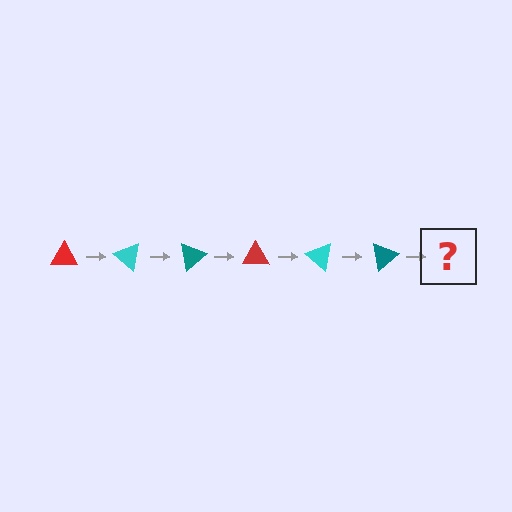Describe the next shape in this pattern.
It should be a red triangle, rotated 240 degrees from the start.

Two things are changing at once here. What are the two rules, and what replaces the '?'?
The two rules are that it rotates 40 degrees each step and the color cycles through red, cyan, and teal. The '?' should be a red triangle, rotated 240 degrees from the start.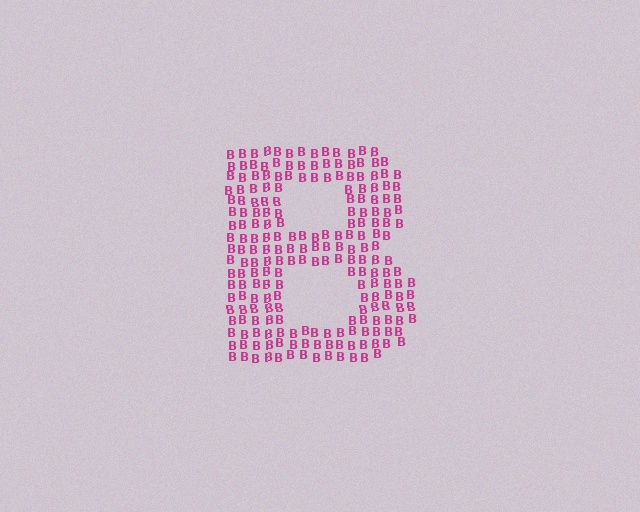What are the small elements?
The small elements are letter B's.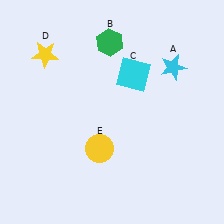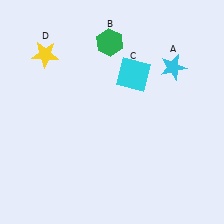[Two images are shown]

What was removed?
The yellow circle (E) was removed in Image 2.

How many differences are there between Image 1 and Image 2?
There is 1 difference between the two images.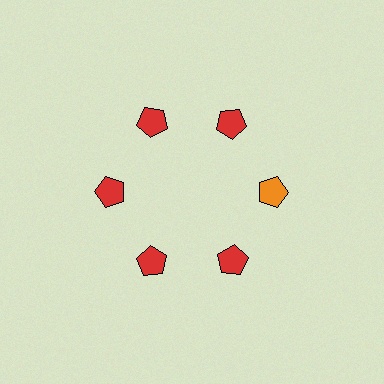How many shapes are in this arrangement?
There are 6 shapes arranged in a ring pattern.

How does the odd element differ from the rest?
It has a different color: orange instead of red.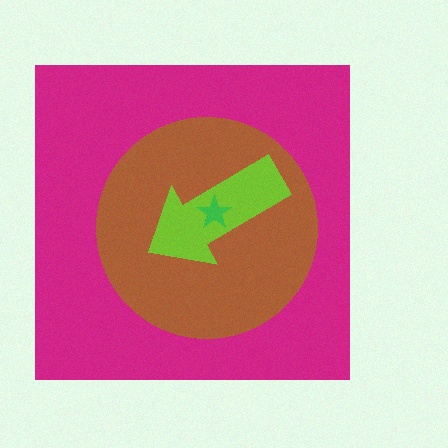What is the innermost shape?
The green star.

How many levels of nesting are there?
4.